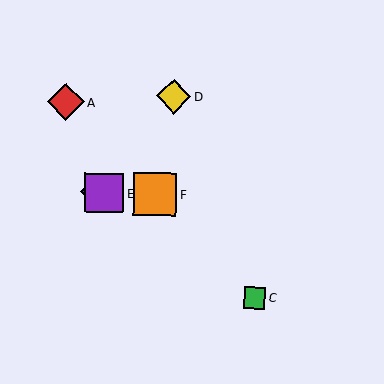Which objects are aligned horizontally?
Objects B, E, F are aligned horizontally.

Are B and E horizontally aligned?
Yes, both are at y≈192.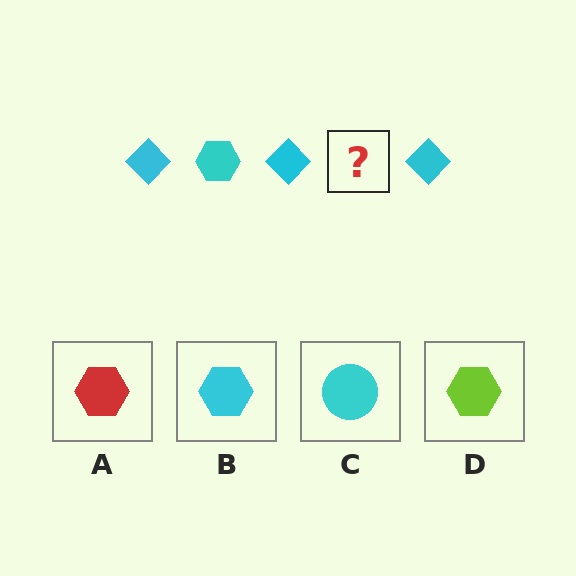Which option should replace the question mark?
Option B.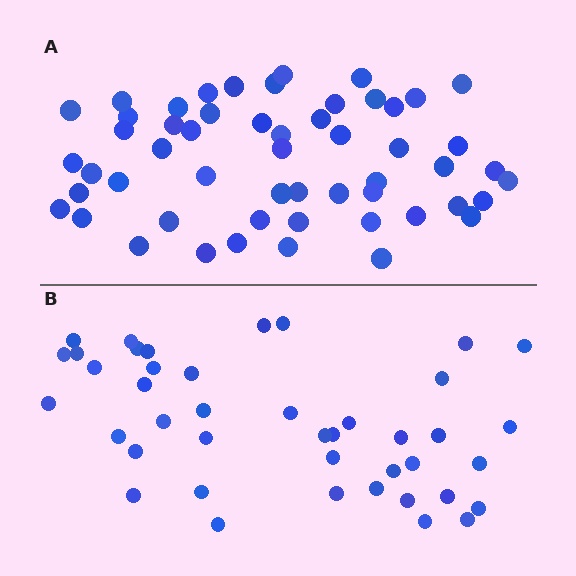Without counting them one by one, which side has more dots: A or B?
Region A (the top region) has more dots.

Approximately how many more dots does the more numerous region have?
Region A has roughly 12 or so more dots than region B.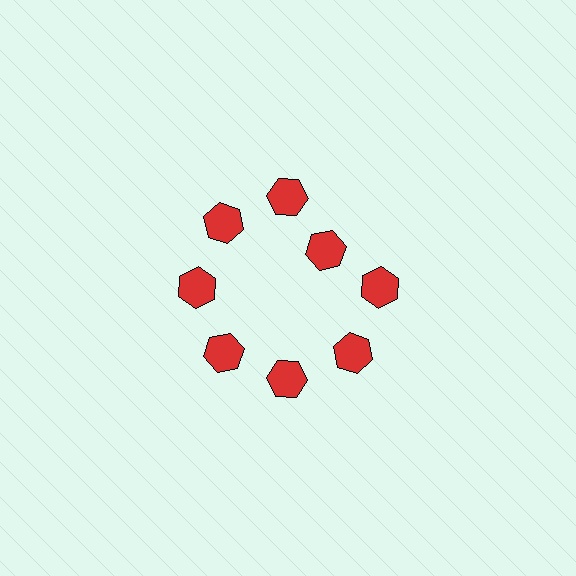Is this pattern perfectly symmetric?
No. The 8 red hexagons are arranged in a ring, but one element near the 2 o'clock position is pulled inward toward the center, breaking the 8-fold rotational symmetry.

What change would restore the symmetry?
The symmetry would be restored by moving it outward, back onto the ring so that all 8 hexagons sit at equal angles and equal distance from the center.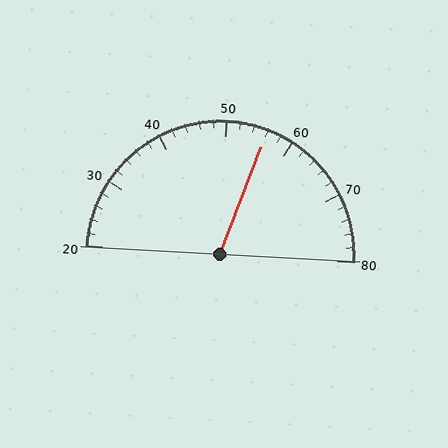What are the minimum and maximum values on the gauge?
The gauge ranges from 20 to 80.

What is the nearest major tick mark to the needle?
The nearest major tick mark is 60.